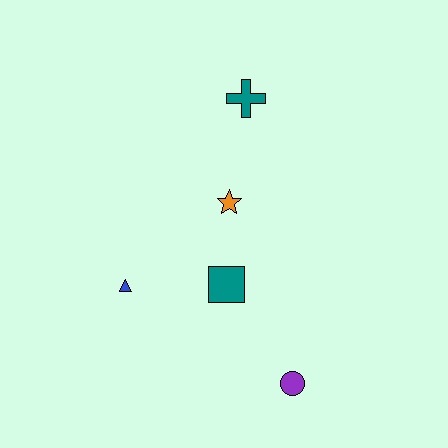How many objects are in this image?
There are 5 objects.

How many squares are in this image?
There is 1 square.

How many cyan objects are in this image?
There are no cyan objects.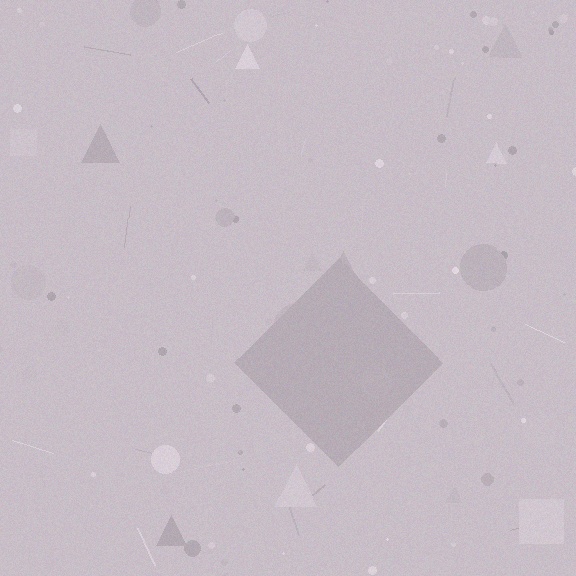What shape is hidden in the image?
A diamond is hidden in the image.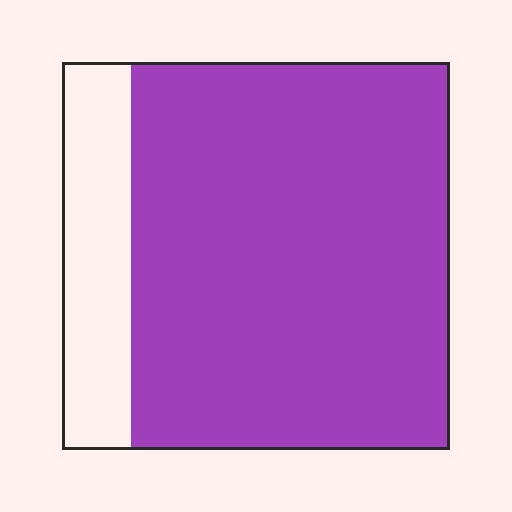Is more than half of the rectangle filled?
Yes.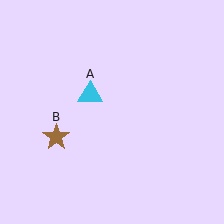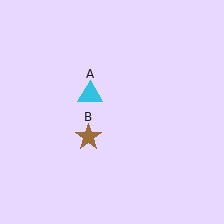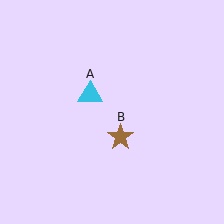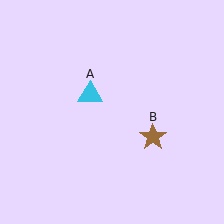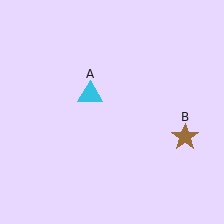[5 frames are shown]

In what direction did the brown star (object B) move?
The brown star (object B) moved right.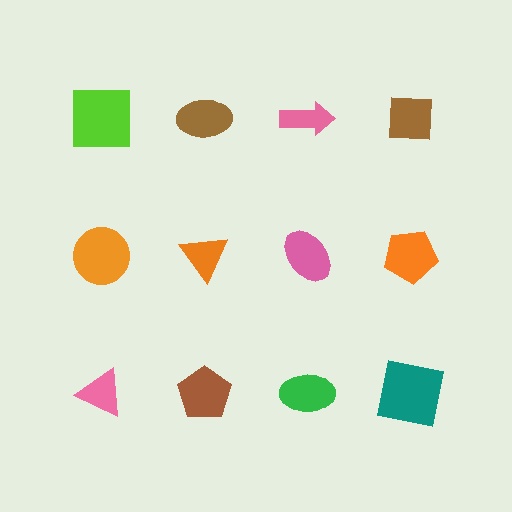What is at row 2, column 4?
An orange pentagon.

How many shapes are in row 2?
4 shapes.